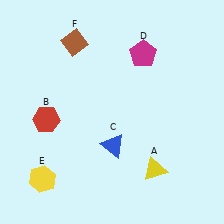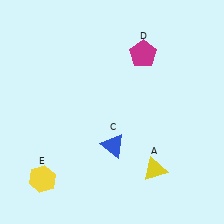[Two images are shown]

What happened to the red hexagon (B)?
The red hexagon (B) was removed in Image 2. It was in the bottom-left area of Image 1.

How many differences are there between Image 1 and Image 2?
There are 2 differences between the two images.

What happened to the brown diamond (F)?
The brown diamond (F) was removed in Image 2. It was in the top-left area of Image 1.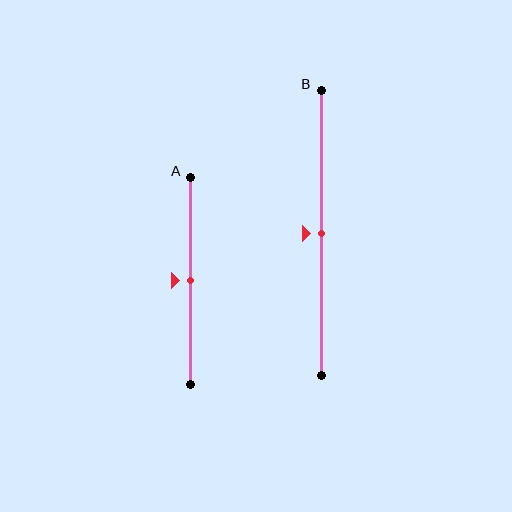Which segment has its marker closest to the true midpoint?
Segment A has its marker closest to the true midpoint.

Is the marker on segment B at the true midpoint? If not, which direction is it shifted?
Yes, the marker on segment B is at the true midpoint.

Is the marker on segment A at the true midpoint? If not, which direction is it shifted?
Yes, the marker on segment A is at the true midpoint.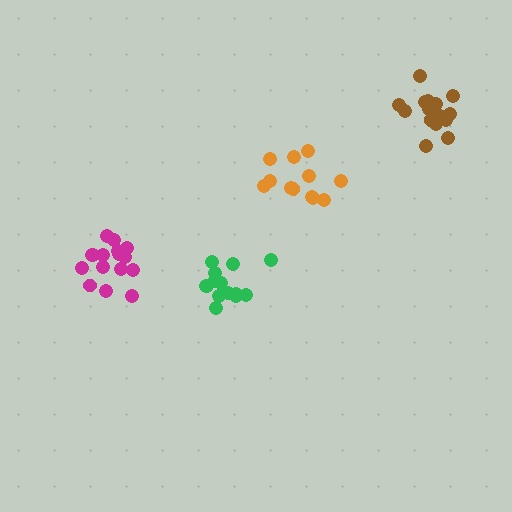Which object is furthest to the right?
The brown cluster is rightmost.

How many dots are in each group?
Group 1: 14 dots, Group 2: 16 dots, Group 3: 12 dots, Group 4: 16 dots (58 total).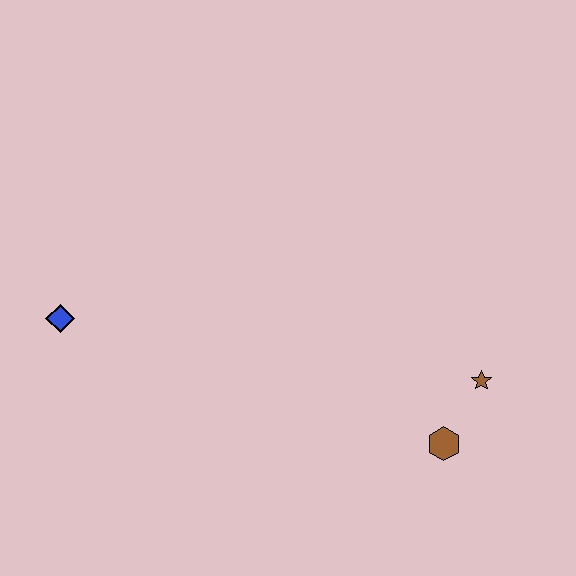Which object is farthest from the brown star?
The blue diamond is farthest from the brown star.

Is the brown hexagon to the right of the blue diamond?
Yes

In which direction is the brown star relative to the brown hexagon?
The brown star is above the brown hexagon.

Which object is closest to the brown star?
The brown hexagon is closest to the brown star.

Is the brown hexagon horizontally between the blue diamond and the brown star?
Yes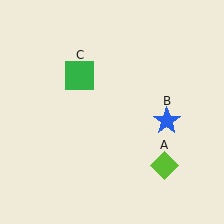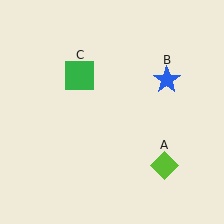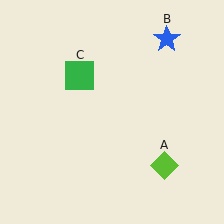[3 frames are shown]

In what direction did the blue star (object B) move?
The blue star (object B) moved up.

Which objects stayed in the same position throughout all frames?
Lime diamond (object A) and green square (object C) remained stationary.